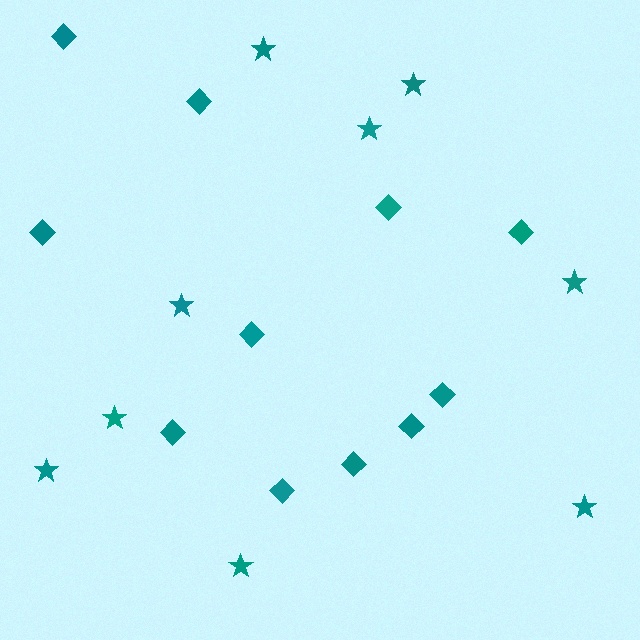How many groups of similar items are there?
There are 2 groups: one group of stars (9) and one group of diamonds (11).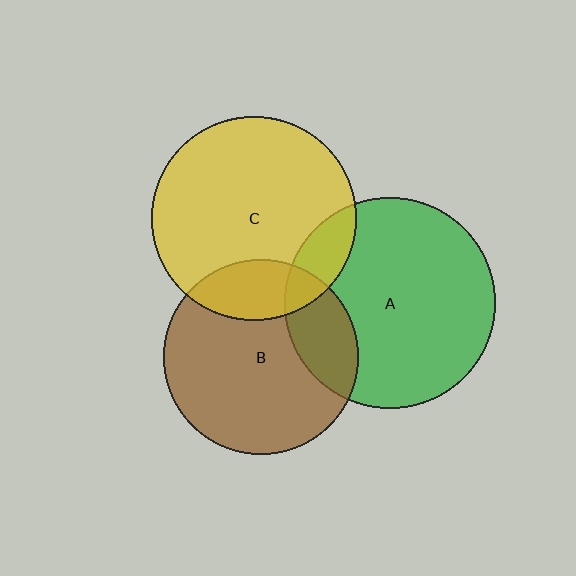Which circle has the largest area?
Circle A (green).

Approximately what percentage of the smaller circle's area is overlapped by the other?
Approximately 20%.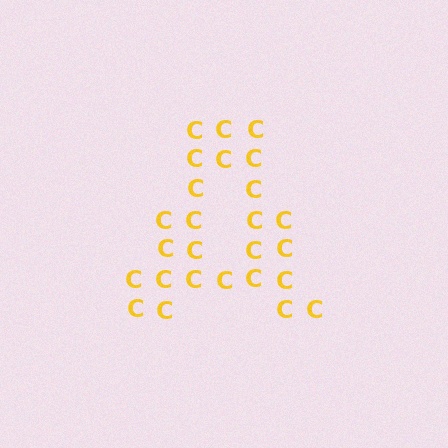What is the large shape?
The large shape is the letter A.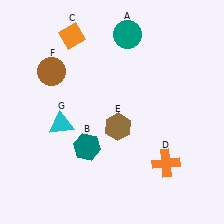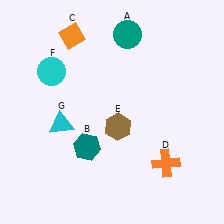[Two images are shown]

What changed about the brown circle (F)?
In Image 1, F is brown. In Image 2, it changed to cyan.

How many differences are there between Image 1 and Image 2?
There is 1 difference between the two images.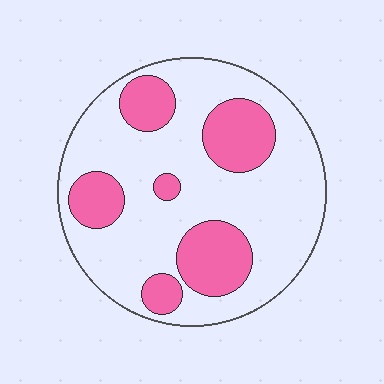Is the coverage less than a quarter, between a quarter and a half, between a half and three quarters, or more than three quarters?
Between a quarter and a half.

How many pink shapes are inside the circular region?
6.